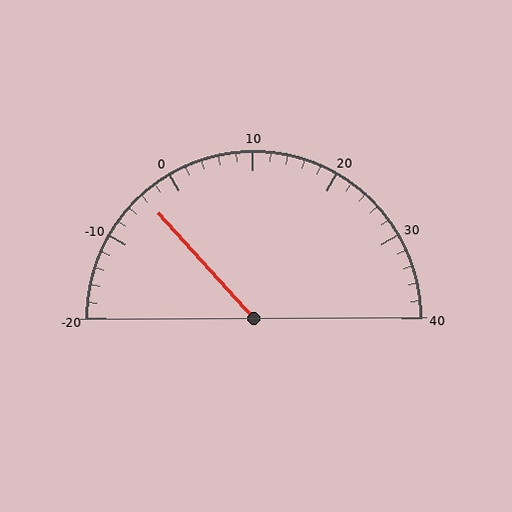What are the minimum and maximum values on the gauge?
The gauge ranges from -20 to 40.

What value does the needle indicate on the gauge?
The needle indicates approximately -4.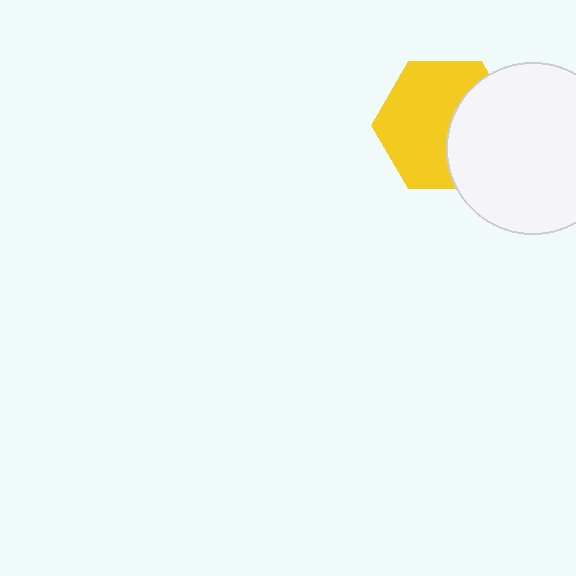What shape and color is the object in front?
The object in front is a white circle.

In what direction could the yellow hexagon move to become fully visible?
The yellow hexagon could move left. That would shift it out from behind the white circle entirely.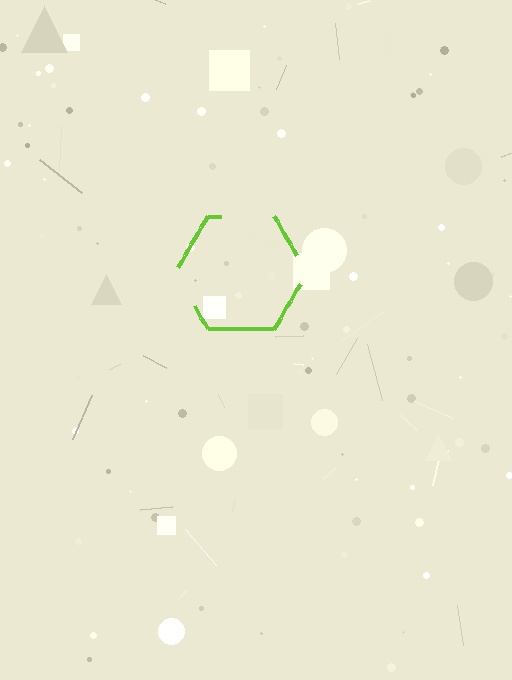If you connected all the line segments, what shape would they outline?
They would outline a hexagon.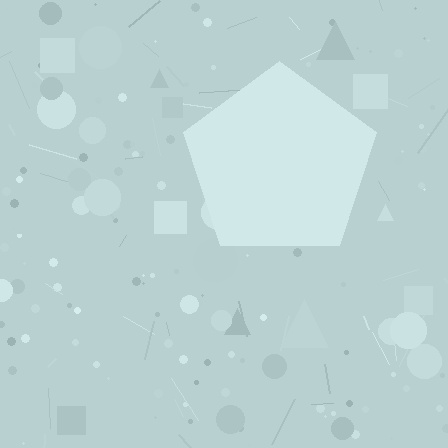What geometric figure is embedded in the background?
A pentagon is embedded in the background.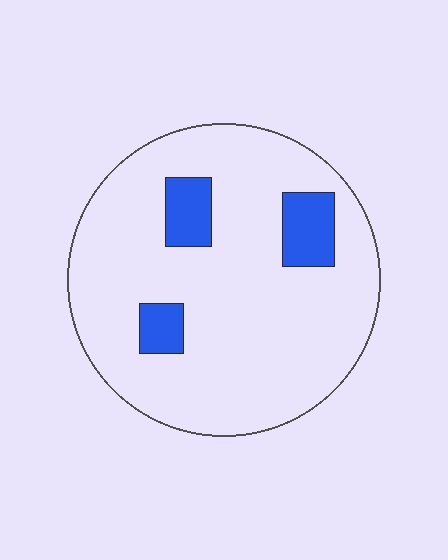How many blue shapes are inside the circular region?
3.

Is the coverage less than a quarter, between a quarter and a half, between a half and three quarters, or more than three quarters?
Less than a quarter.